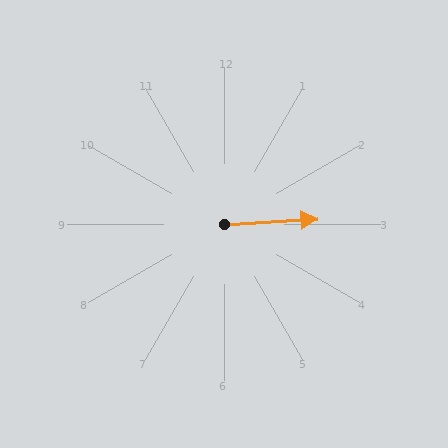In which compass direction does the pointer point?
East.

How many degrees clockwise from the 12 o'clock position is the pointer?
Approximately 87 degrees.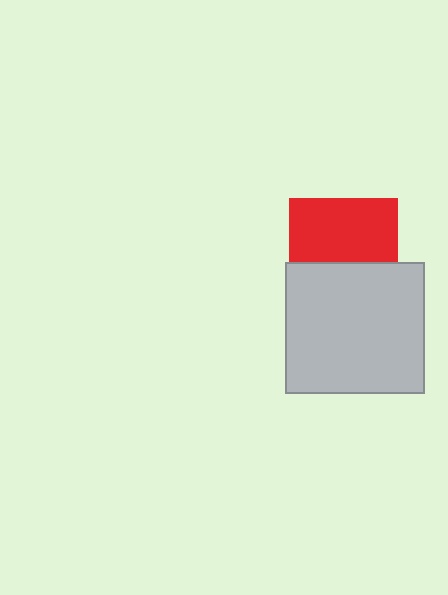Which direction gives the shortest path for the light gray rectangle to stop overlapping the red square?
Moving down gives the shortest separation.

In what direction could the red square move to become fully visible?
The red square could move up. That would shift it out from behind the light gray rectangle entirely.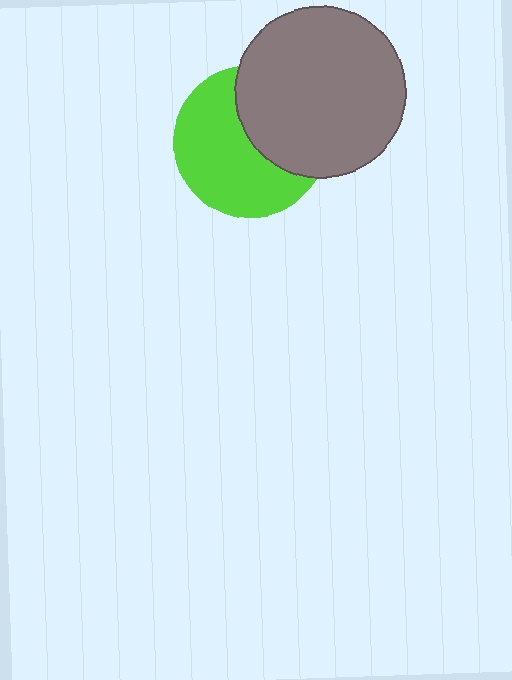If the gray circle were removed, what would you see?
You would see the complete lime circle.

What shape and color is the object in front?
The object in front is a gray circle.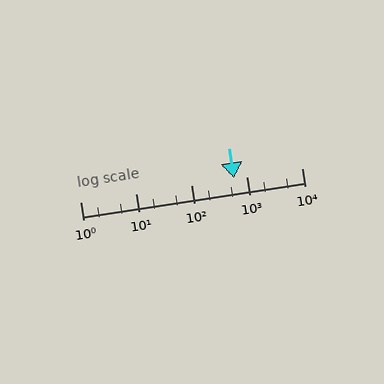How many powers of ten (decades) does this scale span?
The scale spans 4 decades, from 1 to 10000.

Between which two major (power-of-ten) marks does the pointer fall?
The pointer is between 100 and 1000.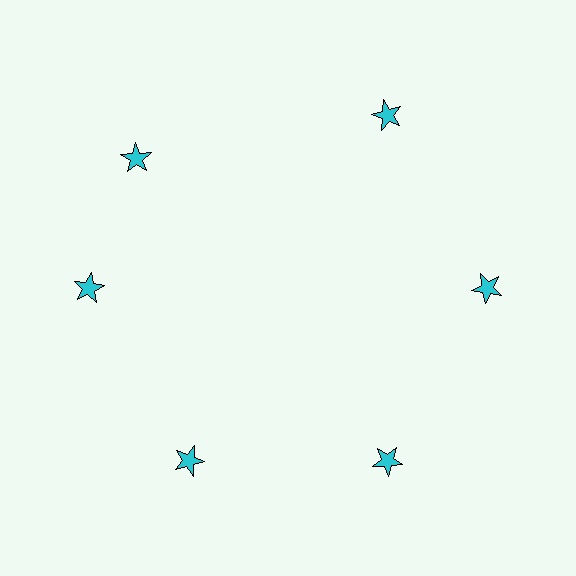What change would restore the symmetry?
The symmetry would be restored by rotating it back into even spacing with its neighbors so that all 6 stars sit at equal angles and equal distance from the center.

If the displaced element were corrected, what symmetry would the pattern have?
It would have 6-fold rotational symmetry — the pattern would map onto itself every 60 degrees.